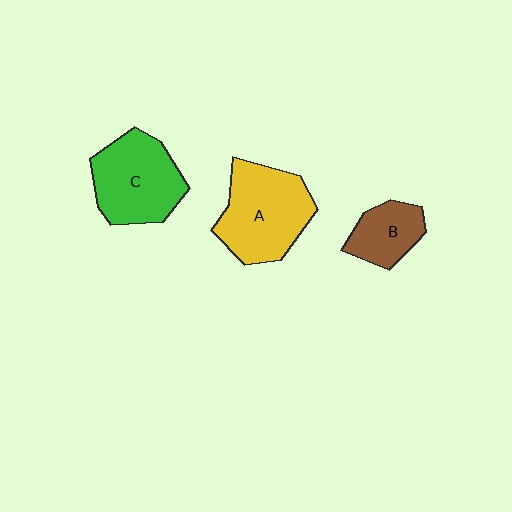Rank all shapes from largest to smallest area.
From largest to smallest: A (yellow), C (green), B (brown).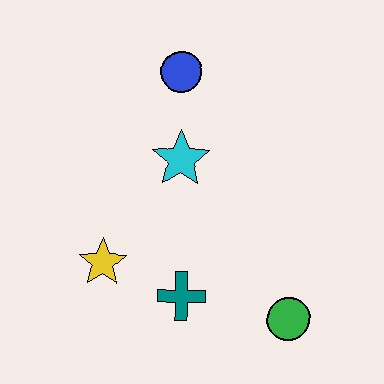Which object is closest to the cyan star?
The blue circle is closest to the cyan star.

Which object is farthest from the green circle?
The blue circle is farthest from the green circle.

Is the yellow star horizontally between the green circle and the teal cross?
No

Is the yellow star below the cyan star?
Yes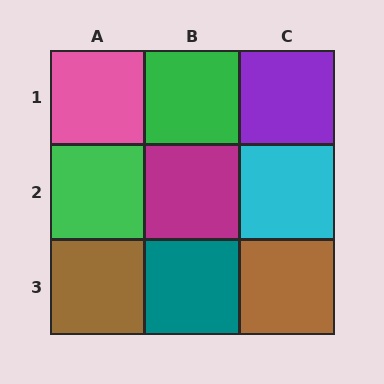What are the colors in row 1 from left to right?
Pink, green, purple.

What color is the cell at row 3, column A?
Brown.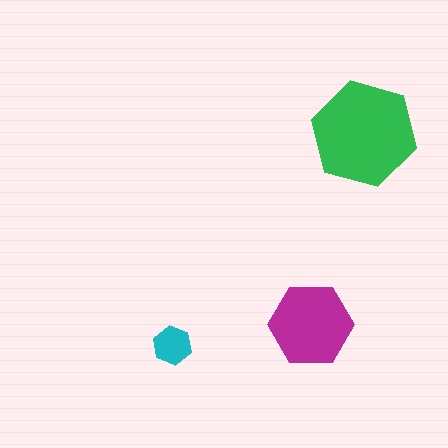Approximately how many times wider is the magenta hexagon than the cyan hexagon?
About 2 times wider.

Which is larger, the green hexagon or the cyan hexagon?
The green one.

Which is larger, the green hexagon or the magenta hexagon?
The green one.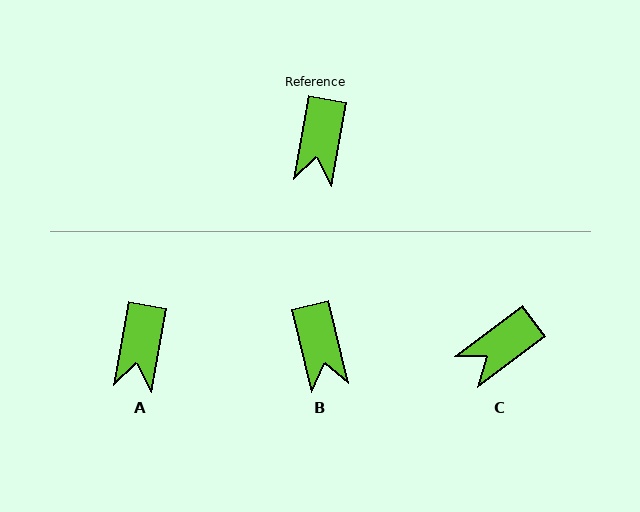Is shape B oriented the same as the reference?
No, it is off by about 24 degrees.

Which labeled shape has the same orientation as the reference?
A.